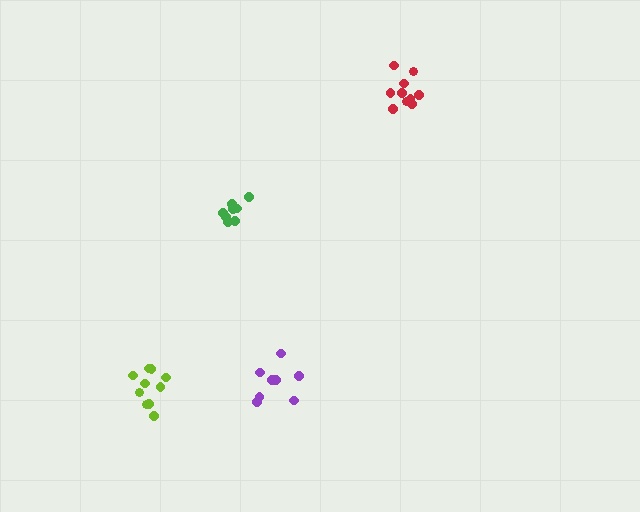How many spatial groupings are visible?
There are 4 spatial groupings.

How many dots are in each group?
Group 1: 10 dots, Group 2: 8 dots, Group 3: 8 dots, Group 4: 10 dots (36 total).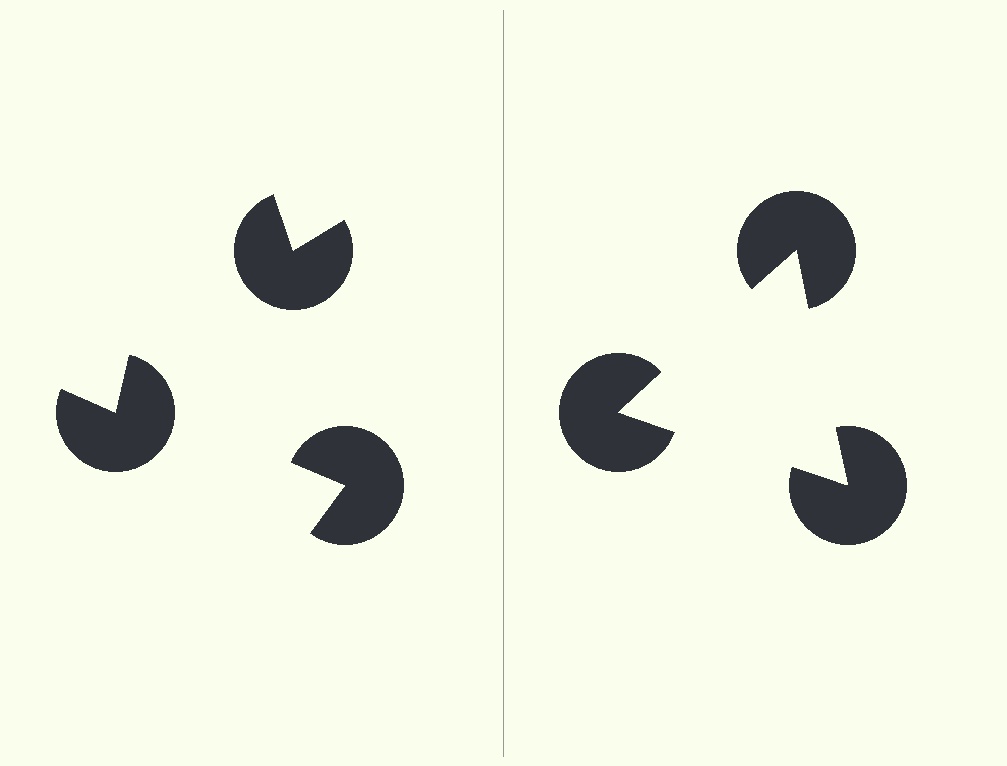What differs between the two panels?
The pac-man discs are positioned identically on both sides; only the wedge orientations differ. On the right they align to a triangle; on the left they are misaligned.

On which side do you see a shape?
An illusory triangle appears on the right side. On the left side the wedge cuts are rotated, so no coherent shape forms.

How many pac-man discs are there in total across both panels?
6 — 3 on each side.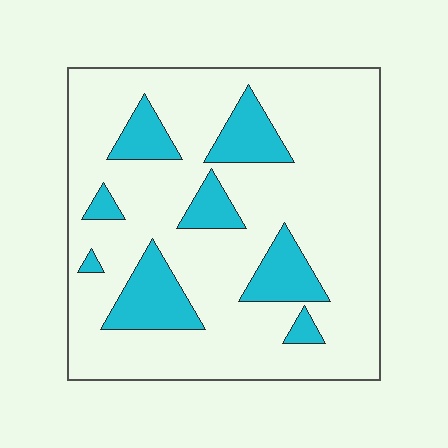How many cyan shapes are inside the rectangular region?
8.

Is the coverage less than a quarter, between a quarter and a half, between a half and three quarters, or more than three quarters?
Less than a quarter.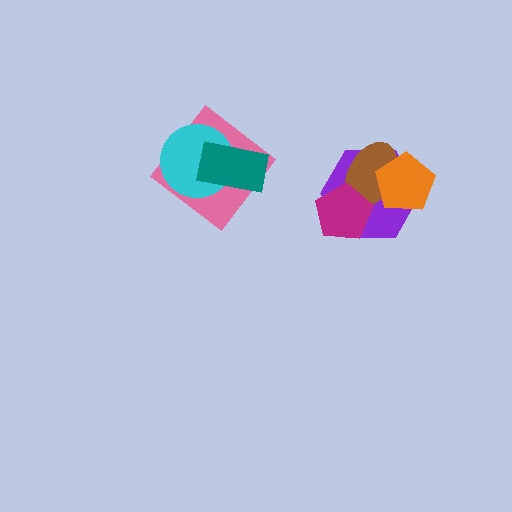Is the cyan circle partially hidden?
Yes, it is partially covered by another shape.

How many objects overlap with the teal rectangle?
2 objects overlap with the teal rectangle.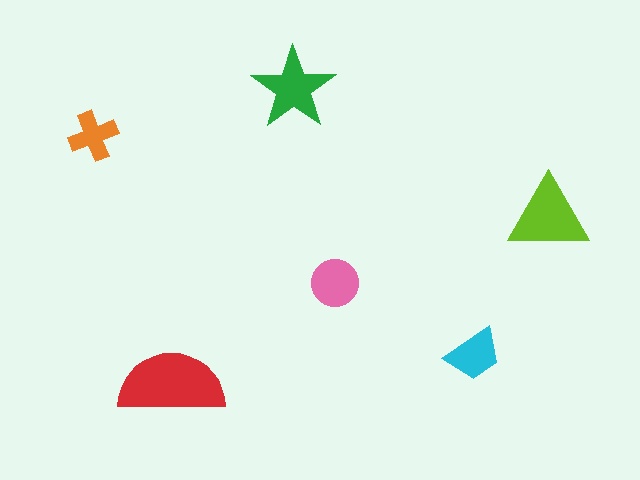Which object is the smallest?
The orange cross.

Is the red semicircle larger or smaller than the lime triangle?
Larger.